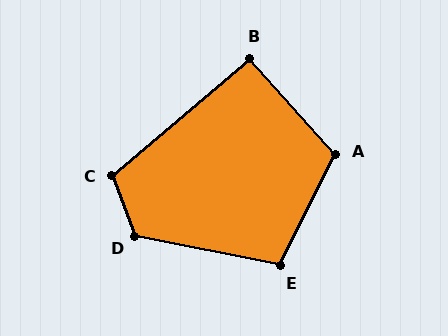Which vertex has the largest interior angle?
D, at approximately 122 degrees.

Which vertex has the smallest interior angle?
B, at approximately 92 degrees.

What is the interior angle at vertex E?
Approximately 105 degrees (obtuse).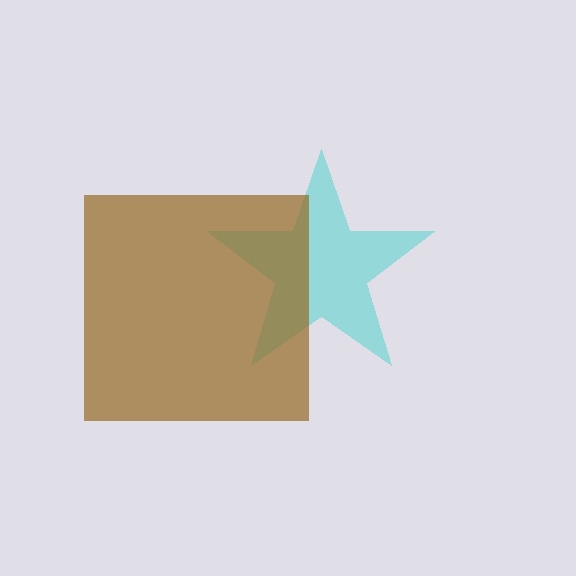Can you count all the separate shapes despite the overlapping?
Yes, there are 2 separate shapes.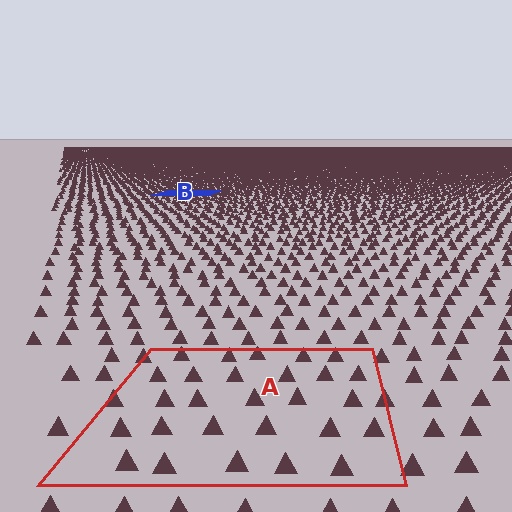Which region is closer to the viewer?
Region A is closer. The texture elements there are larger and more spread out.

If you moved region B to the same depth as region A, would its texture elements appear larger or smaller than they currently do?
They would appear larger. At a closer depth, the same texture elements are projected at a bigger on-screen size.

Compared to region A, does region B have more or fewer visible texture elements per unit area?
Region B has more texture elements per unit area — they are packed more densely because it is farther away.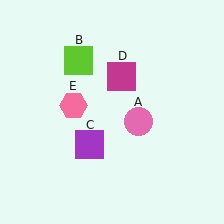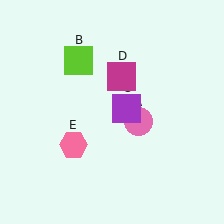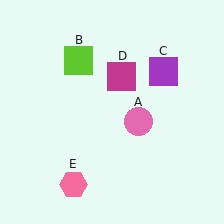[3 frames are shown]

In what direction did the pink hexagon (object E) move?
The pink hexagon (object E) moved down.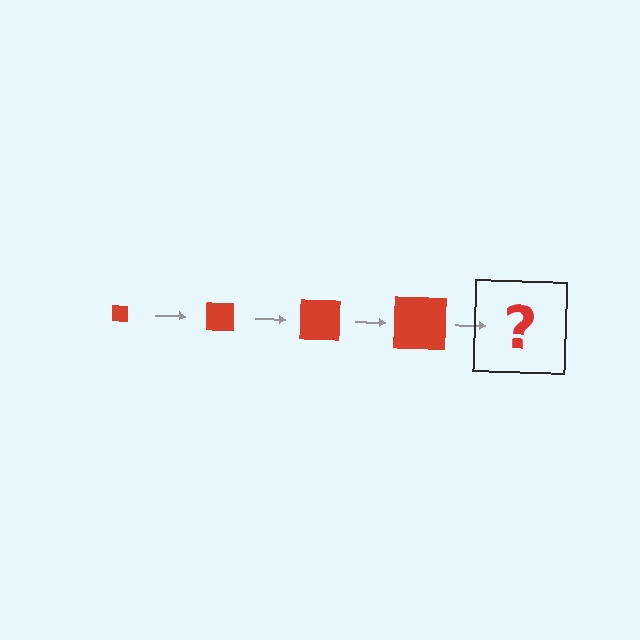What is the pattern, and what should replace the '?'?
The pattern is that the square gets progressively larger each step. The '?' should be a red square, larger than the previous one.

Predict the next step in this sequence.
The next step is a red square, larger than the previous one.